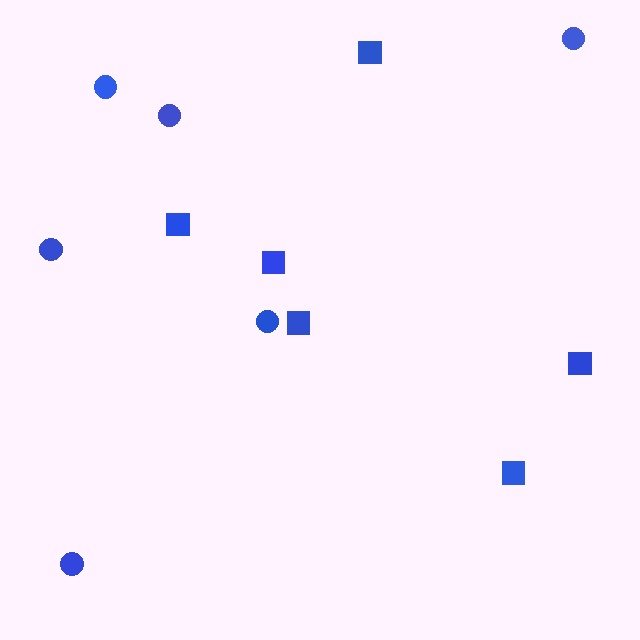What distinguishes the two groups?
There are 2 groups: one group of circles (6) and one group of squares (6).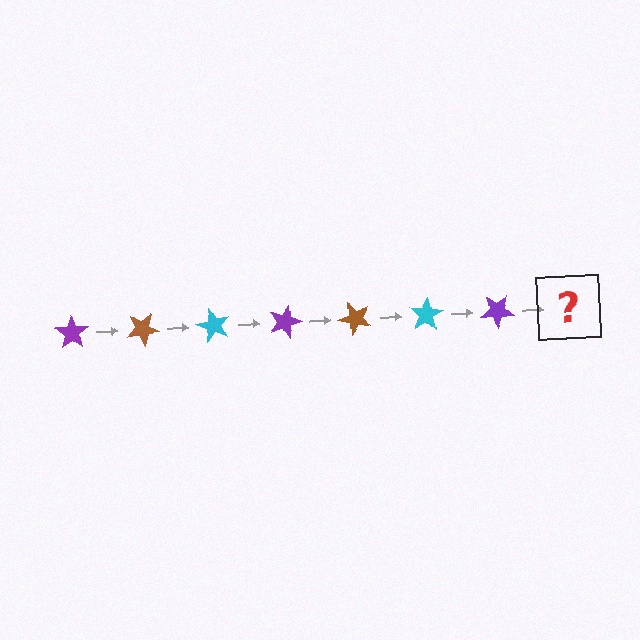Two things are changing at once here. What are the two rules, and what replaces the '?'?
The two rules are that it rotates 30 degrees each step and the color cycles through purple, brown, and cyan. The '?' should be a brown star, rotated 210 degrees from the start.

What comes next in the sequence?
The next element should be a brown star, rotated 210 degrees from the start.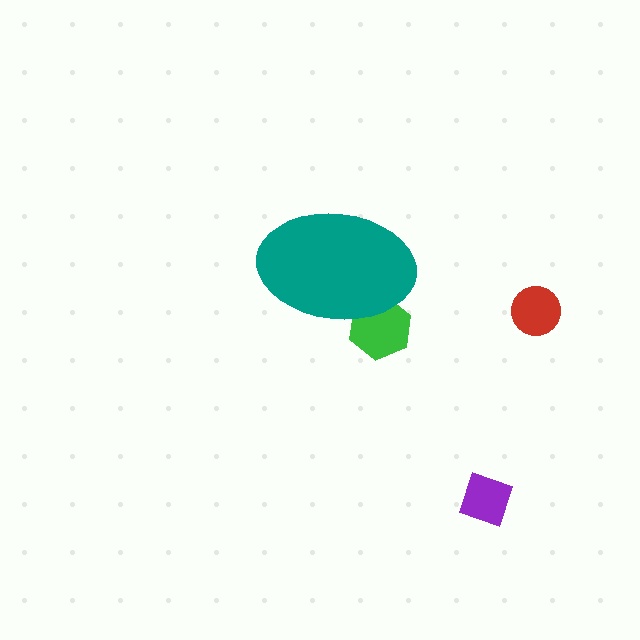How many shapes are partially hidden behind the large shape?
1 shape is partially hidden.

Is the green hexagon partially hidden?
Yes, the green hexagon is partially hidden behind the teal ellipse.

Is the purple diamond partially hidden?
No, the purple diamond is fully visible.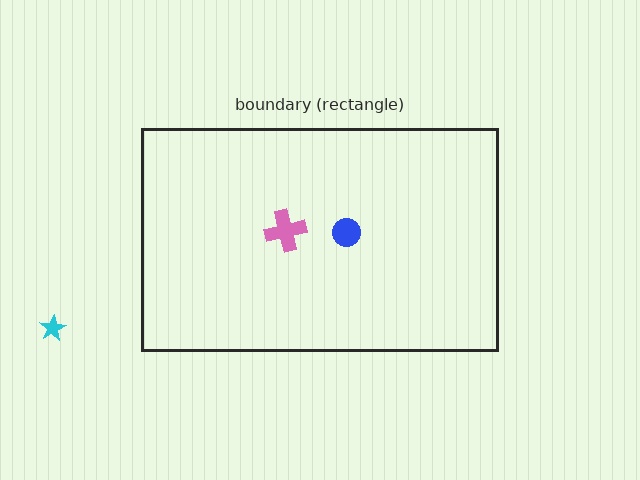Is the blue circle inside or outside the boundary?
Inside.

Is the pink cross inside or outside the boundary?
Inside.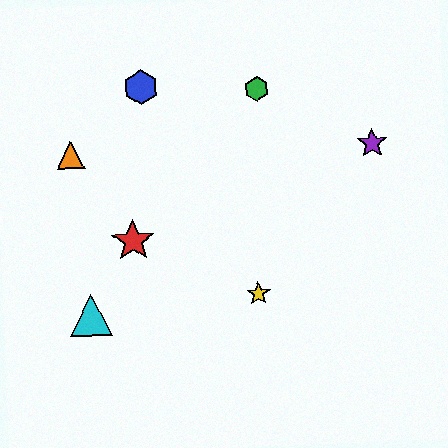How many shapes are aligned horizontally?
2 shapes (the purple star, the orange triangle) are aligned horizontally.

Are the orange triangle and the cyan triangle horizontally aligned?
No, the orange triangle is at y≈156 and the cyan triangle is at y≈315.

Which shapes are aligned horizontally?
The purple star, the orange triangle are aligned horizontally.